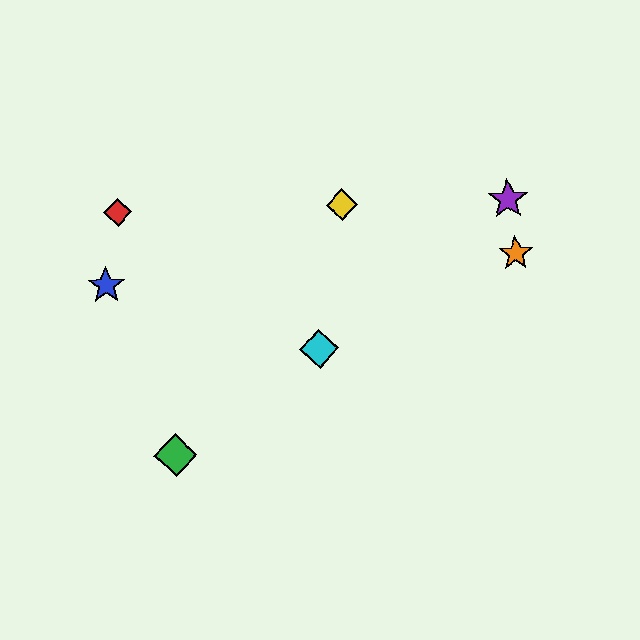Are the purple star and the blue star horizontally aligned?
No, the purple star is at y≈199 and the blue star is at y≈285.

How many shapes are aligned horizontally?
3 shapes (the red diamond, the yellow diamond, the purple star) are aligned horizontally.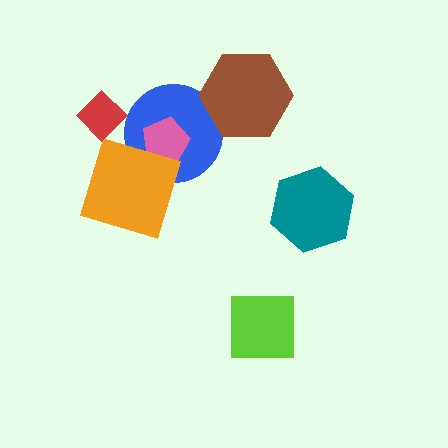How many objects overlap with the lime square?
0 objects overlap with the lime square.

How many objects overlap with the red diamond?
0 objects overlap with the red diamond.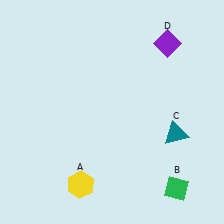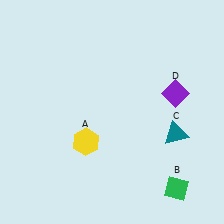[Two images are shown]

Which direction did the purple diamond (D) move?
The purple diamond (D) moved down.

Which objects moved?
The objects that moved are: the yellow hexagon (A), the purple diamond (D).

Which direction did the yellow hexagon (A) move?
The yellow hexagon (A) moved up.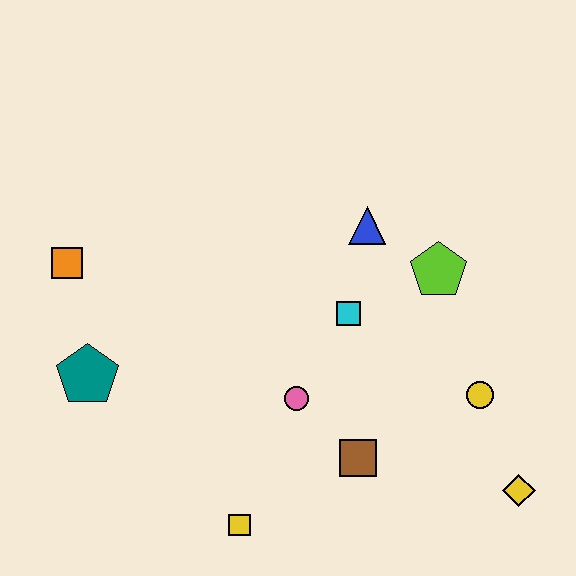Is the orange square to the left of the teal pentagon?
Yes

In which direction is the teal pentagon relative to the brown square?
The teal pentagon is to the left of the brown square.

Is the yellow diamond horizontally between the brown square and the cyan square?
No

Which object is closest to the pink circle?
The brown square is closest to the pink circle.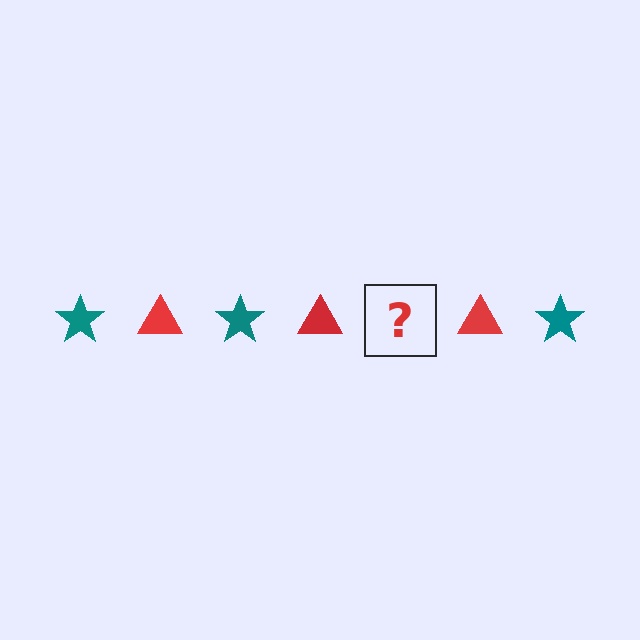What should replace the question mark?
The question mark should be replaced with a teal star.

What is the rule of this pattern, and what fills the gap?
The rule is that the pattern alternates between teal star and red triangle. The gap should be filled with a teal star.